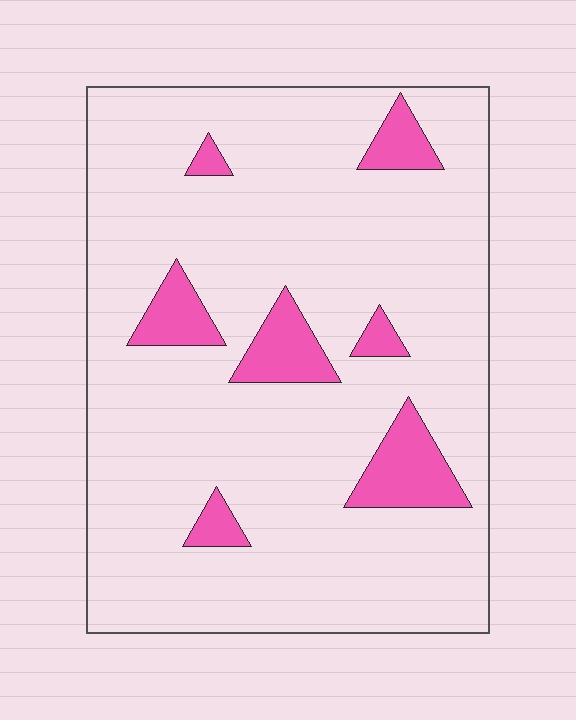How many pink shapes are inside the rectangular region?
7.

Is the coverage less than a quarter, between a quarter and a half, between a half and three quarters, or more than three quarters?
Less than a quarter.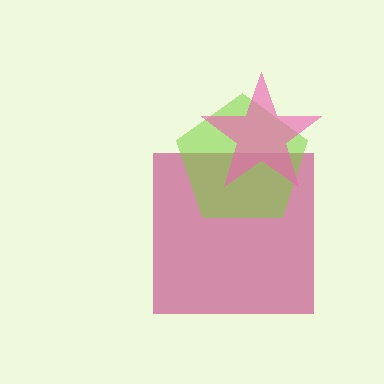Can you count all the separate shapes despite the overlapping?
Yes, there are 3 separate shapes.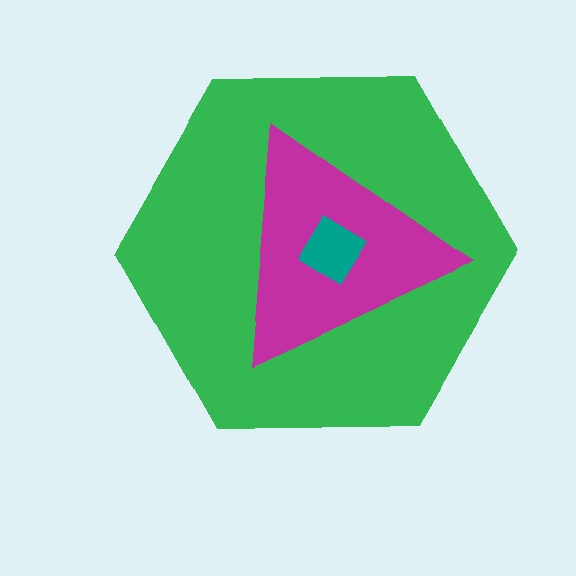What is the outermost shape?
The green hexagon.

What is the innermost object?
The teal diamond.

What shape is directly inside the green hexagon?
The magenta triangle.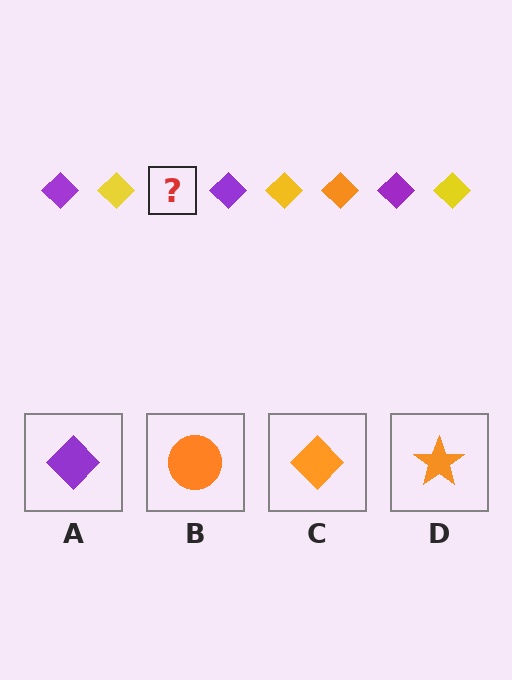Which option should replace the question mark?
Option C.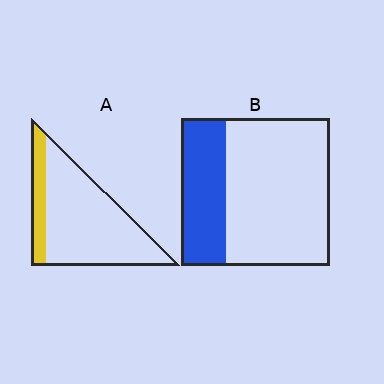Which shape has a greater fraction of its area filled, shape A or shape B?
Shape B.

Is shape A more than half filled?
No.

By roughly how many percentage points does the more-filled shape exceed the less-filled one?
By roughly 10 percentage points (B over A).